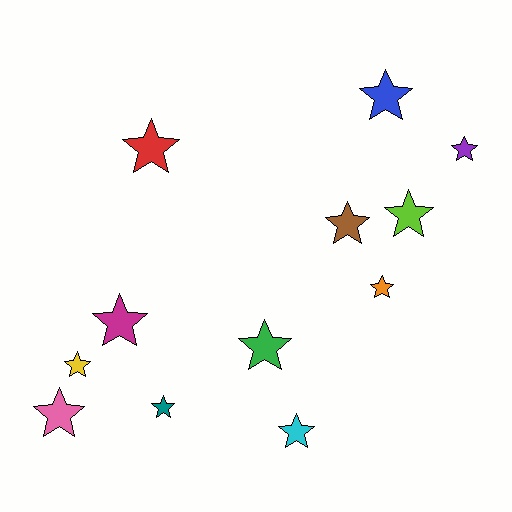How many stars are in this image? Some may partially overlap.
There are 12 stars.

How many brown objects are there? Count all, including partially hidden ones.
There is 1 brown object.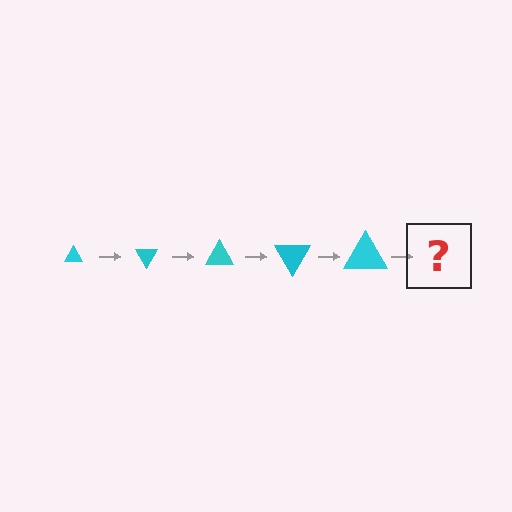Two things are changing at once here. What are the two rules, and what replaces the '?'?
The two rules are that the triangle grows larger each step and it rotates 60 degrees each step. The '?' should be a triangle, larger than the previous one and rotated 300 degrees from the start.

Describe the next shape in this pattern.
It should be a triangle, larger than the previous one and rotated 300 degrees from the start.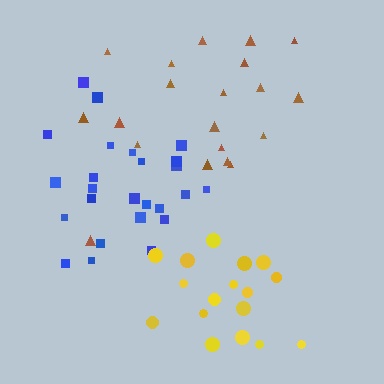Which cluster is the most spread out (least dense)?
Brown.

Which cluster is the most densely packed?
Blue.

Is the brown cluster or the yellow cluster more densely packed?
Yellow.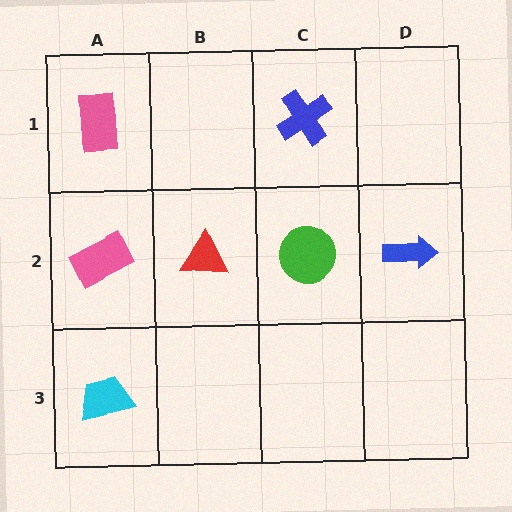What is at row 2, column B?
A red triangle.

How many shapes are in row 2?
4 shapes.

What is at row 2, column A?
A pink rectangle.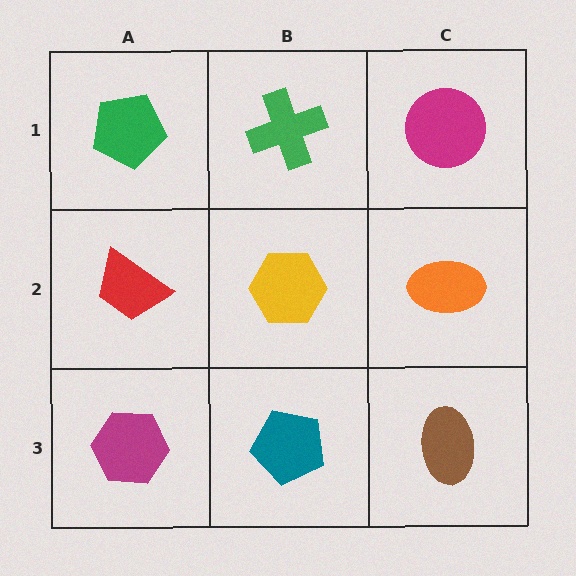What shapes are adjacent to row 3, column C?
An orange ellipse (row 2, column C), a teal pentagon (row 3, column B).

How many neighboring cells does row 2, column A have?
3.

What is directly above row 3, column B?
A yellow hexagon.